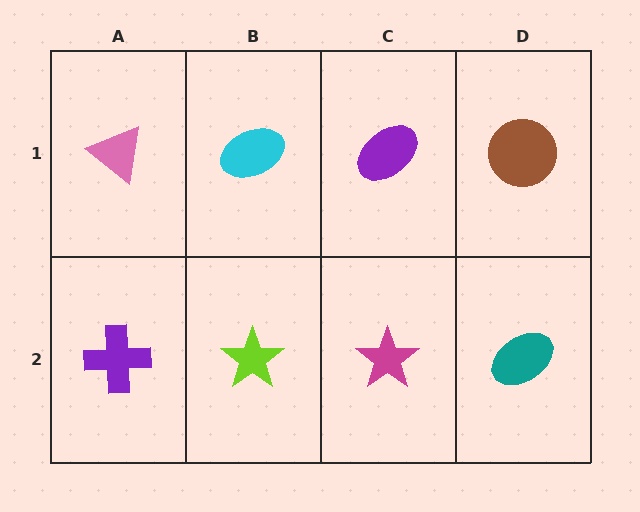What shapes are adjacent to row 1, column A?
A purple cross (row 2, column A), a cyan ellipse (row 1, column B).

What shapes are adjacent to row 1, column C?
A magenta star (row 2, column C), a cyan ellipse (row 1, column B), a brown circle (row 1, column D).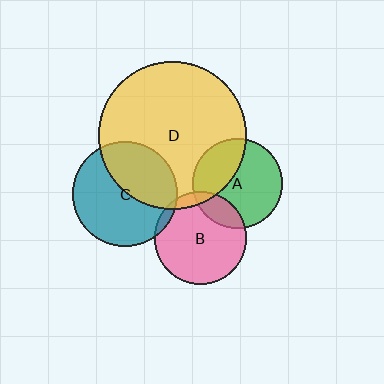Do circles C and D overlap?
Yes.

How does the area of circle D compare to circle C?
Approximately 2.0 times.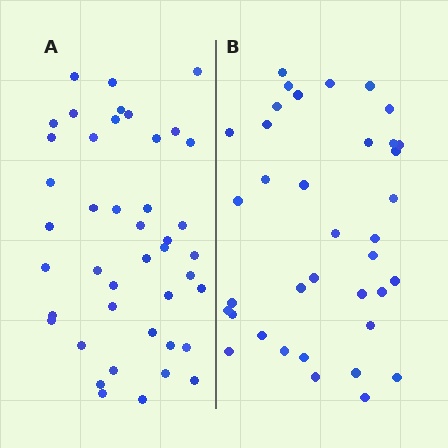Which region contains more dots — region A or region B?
Region A (the left region) has more dots.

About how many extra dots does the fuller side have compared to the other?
Region A has about 6 more dots than region B.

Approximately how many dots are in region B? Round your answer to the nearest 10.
About 40 dots. (The exact count is 37, which rounds to 40.)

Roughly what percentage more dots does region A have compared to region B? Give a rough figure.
About 15% more.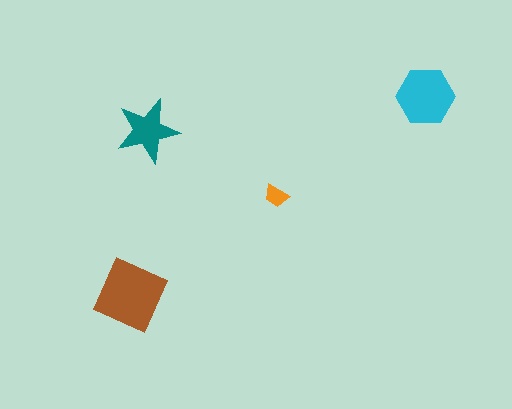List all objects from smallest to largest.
The orange trapezoid, the teal star, the cyan hexagon, the brown diamond.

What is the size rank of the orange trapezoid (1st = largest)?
4th.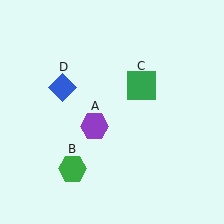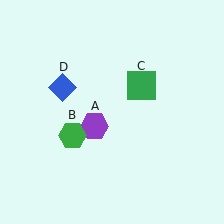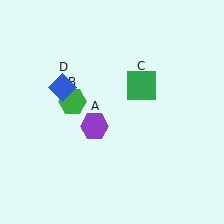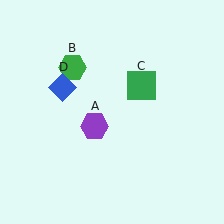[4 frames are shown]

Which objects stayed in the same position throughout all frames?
Purple hexagon (object A) and green square (object C) and blue diamond (object D) remained stationary.